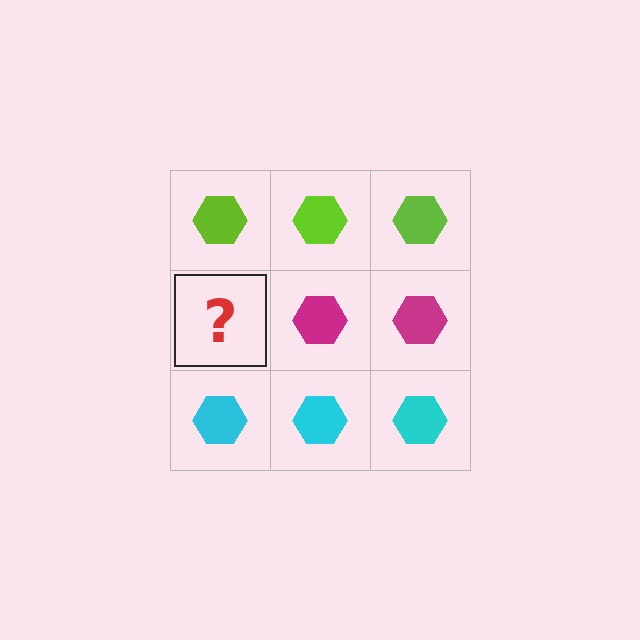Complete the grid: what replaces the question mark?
The question mark should be replaced with a magenta hexagon.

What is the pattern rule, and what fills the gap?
The rule is that each row has a consistent color. The gap should be filled with a magenta hexagon.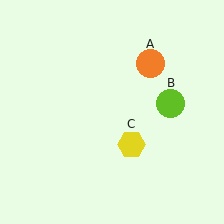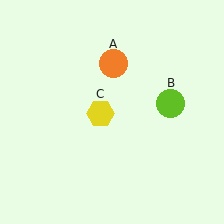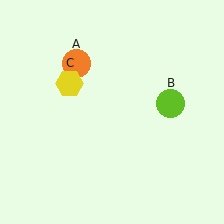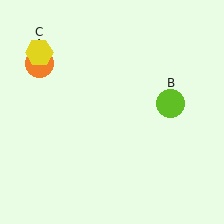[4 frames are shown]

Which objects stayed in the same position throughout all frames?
Lime circle (object B) remained stationary.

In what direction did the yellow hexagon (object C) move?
The yellow hexagon (object C) moved up and to the left.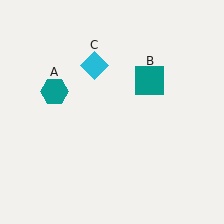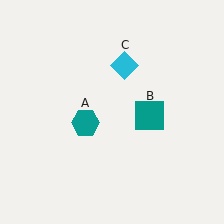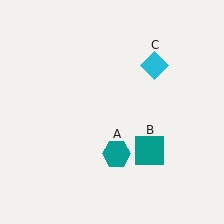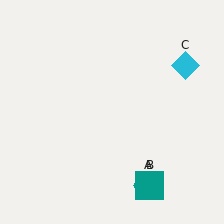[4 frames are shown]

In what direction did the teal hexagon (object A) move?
The teal hexagon (object A) moved down and to the right.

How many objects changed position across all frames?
3 objects changed position: teal hexagon (object A), teal square (object B), cyan diamond (object C).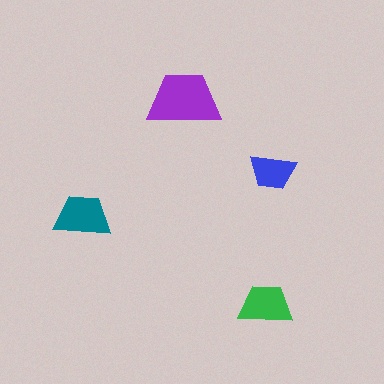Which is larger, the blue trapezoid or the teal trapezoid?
The teal one.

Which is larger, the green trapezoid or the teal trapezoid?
The teal one.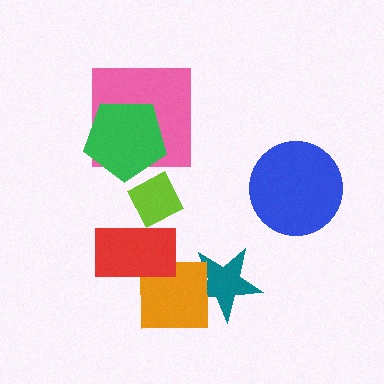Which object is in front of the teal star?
The orange square is in front of the teal star.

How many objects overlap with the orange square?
2 objects overlap with the orange square.